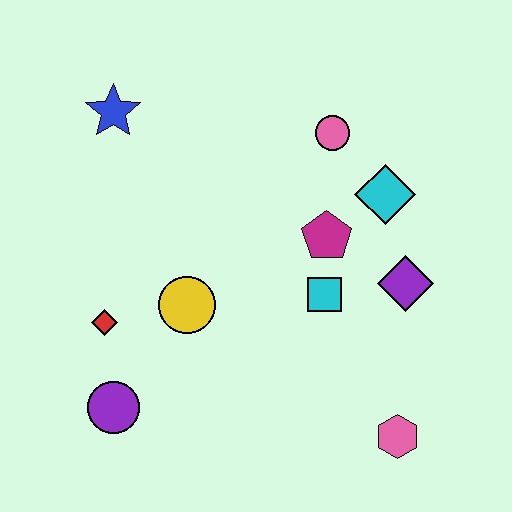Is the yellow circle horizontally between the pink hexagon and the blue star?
Yes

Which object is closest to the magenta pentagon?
The cyan square is closest to the magenta pentagon.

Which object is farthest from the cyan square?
The blue star is farthest from the cyan square.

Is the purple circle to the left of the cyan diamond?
Yes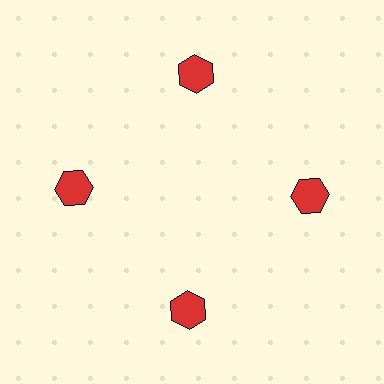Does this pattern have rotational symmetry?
Yes, this pattern has 4-fold rotational symmetry. It looks the same after rotating 90 degrees around the center.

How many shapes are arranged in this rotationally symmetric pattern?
There are 4 shapes, arranged in 4 groups of 1.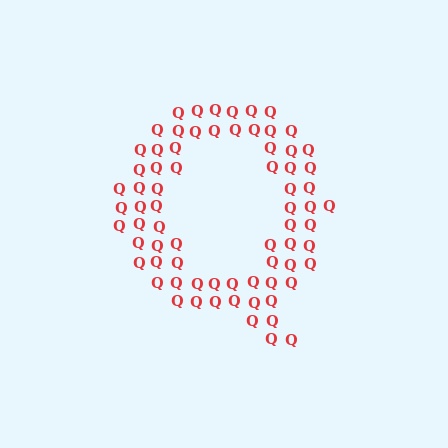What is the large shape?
The large shape is the letter Q.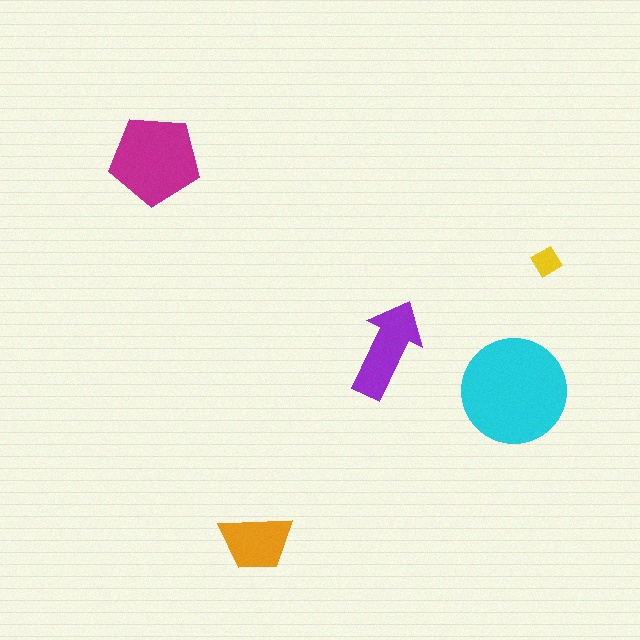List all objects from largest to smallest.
The cyan circle, the magenta pentagon, the purple arrow, the orange trapezoid, the yellow diamond.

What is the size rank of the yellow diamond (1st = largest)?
5th.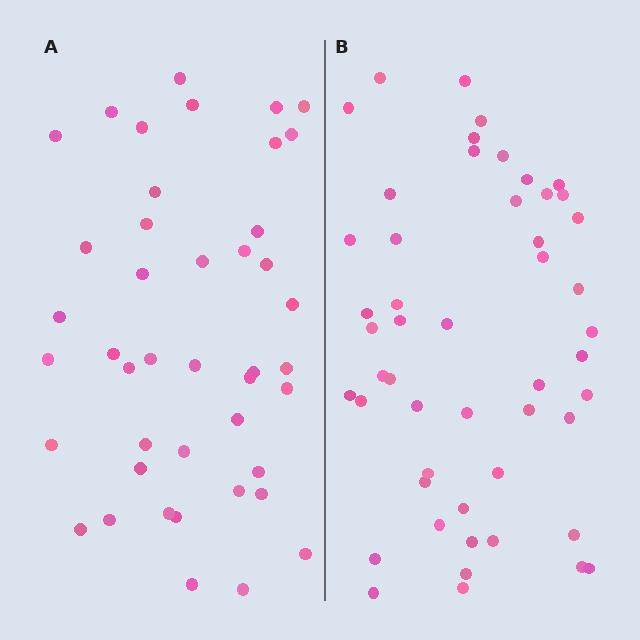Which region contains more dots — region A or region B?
Region B (the right region) has more dots.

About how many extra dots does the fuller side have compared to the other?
Region B has roughly 8 or so more dots than region A.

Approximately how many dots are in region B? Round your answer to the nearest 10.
About 50 dots.